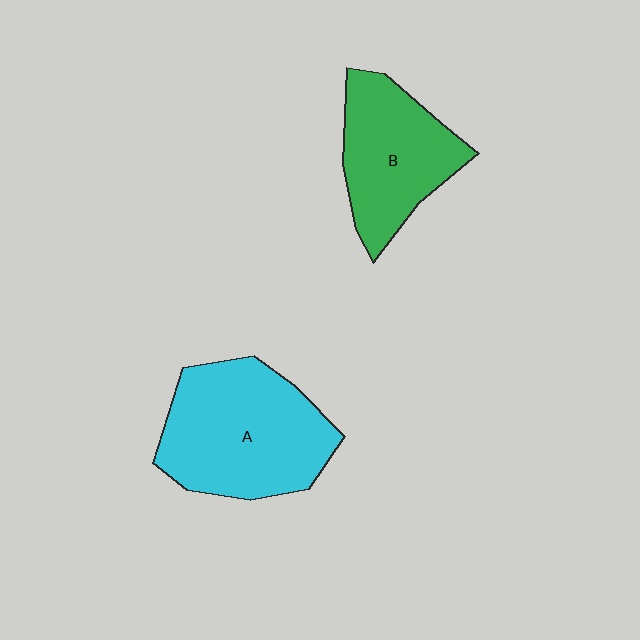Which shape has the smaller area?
Shape B (green).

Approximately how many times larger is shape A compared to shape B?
Approximately 1.3 times.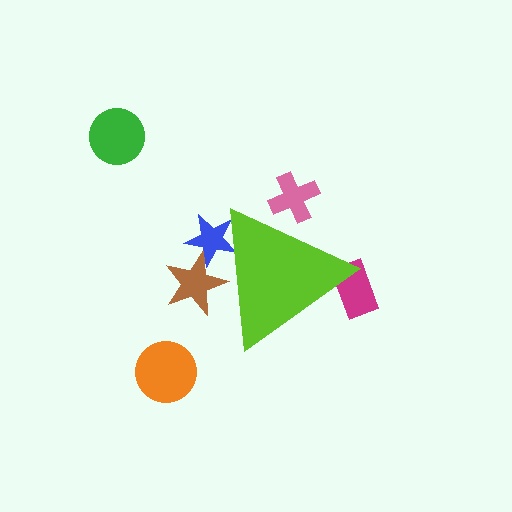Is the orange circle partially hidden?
No, the orange circle is fully visible.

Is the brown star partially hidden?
Yes, the brown star is partially hidden behind the lime triangle.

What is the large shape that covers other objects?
A lime triangle.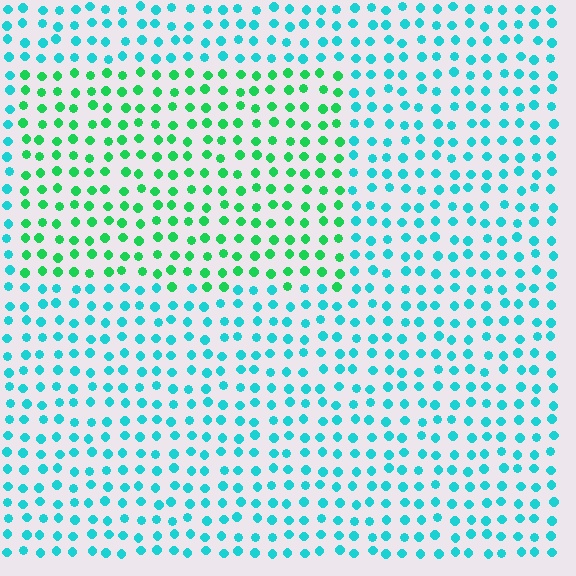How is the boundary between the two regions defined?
The boundary is defined purely by a slight shift in hue (about 42 degrees). Spacing, size, and orientation are identical on both sides.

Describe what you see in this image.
The image is filled with small cyan elements in a uniform arrangement. A rectangle-shaped region is visible where the elements are tinted to a slightly different hue, forming a subtle color boundary.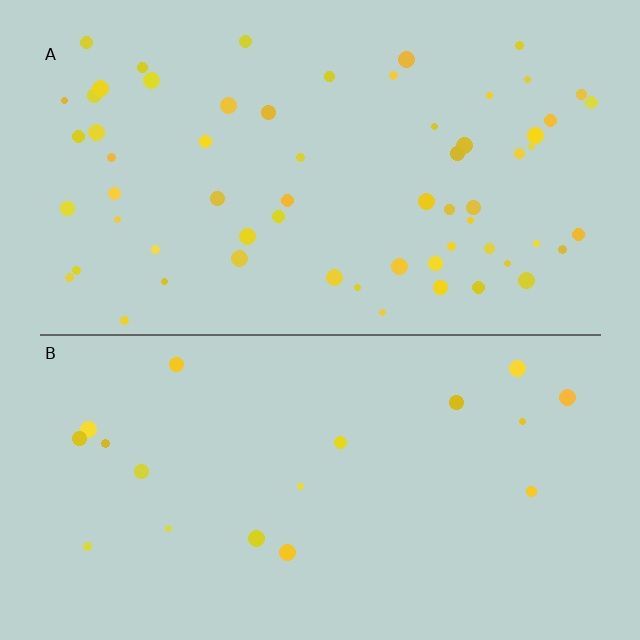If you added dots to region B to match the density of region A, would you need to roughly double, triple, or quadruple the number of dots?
Approximately triple.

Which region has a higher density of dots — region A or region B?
A (the top).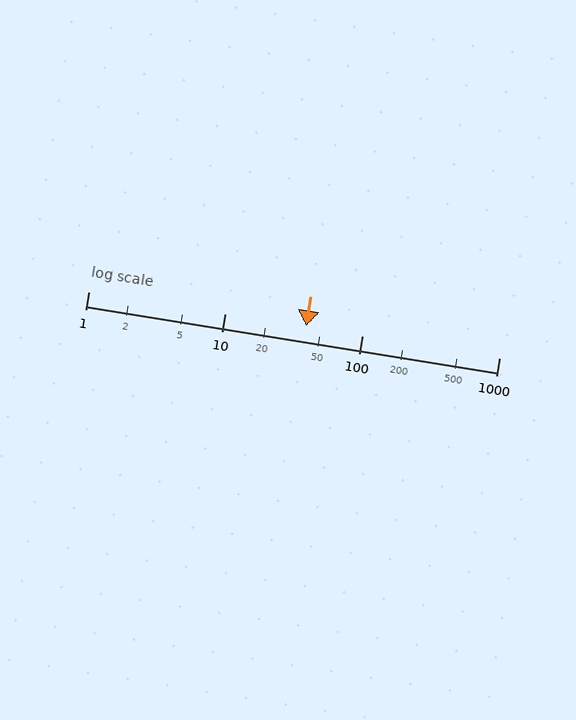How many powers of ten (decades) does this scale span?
The scale spans 3 decades, from 1 to 1000.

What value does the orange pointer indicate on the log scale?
The pointer indicates approximately 39.